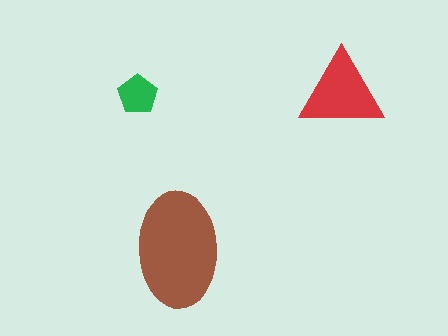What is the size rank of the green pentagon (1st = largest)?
3rd.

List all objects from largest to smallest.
The brown ellipse, the red triangle, the green pentagon.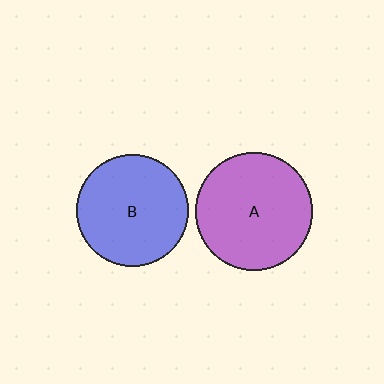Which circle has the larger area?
Circle A (purple).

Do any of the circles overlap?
No, none of the circles overlap.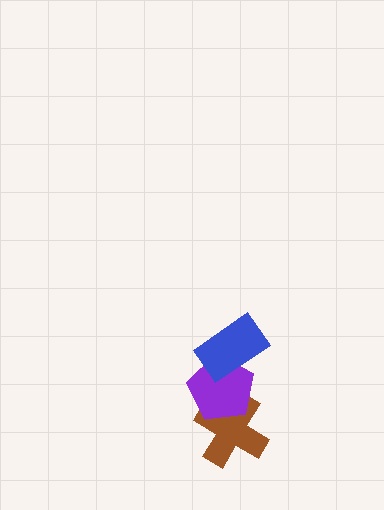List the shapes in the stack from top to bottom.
From top to bottom: the blue rectangle, the purple pentagon, the brown cross.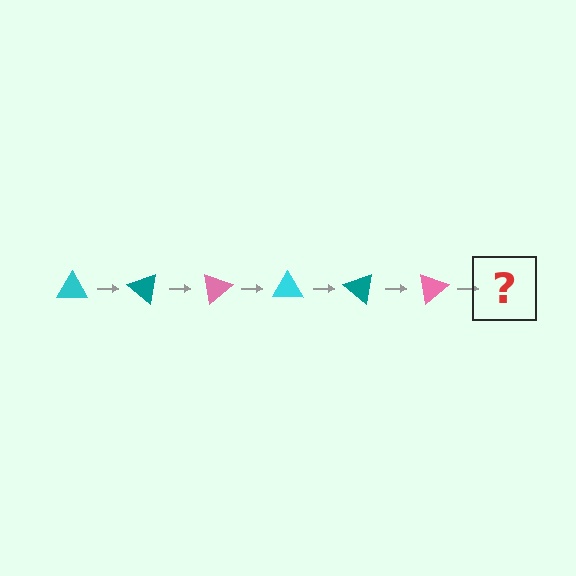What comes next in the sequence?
The next element should be a cyan triangle, rotated 240 degrees from the start.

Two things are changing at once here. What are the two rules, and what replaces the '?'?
The two rules are that it rotates 40 degrees each step and the color cycles through cyan, teal, and pink. The '?' should be a cyan triangle, rotated 240 degrees from the start.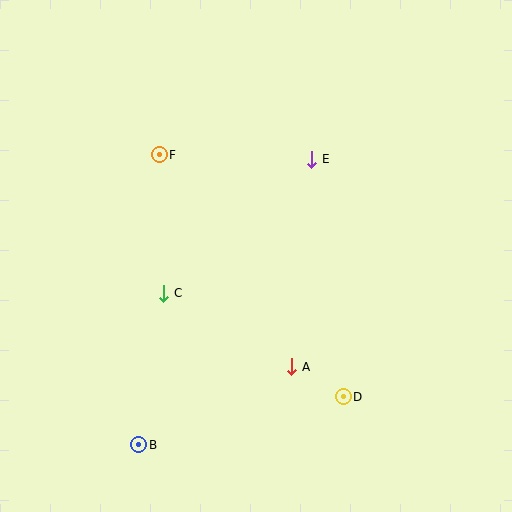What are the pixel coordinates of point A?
Point A is at (292, 367).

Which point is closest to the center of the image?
Point C at (164, 293) is closest to the center.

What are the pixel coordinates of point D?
Point D is at (343, 397).